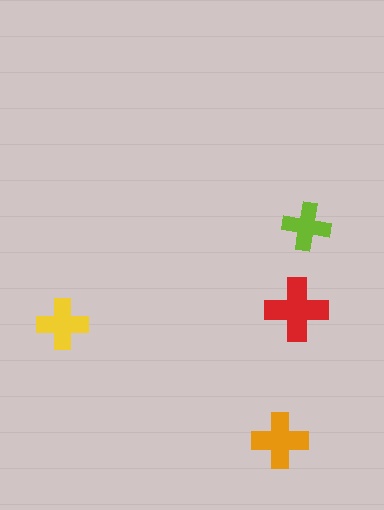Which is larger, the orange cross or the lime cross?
The orange one.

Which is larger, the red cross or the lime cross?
The red one.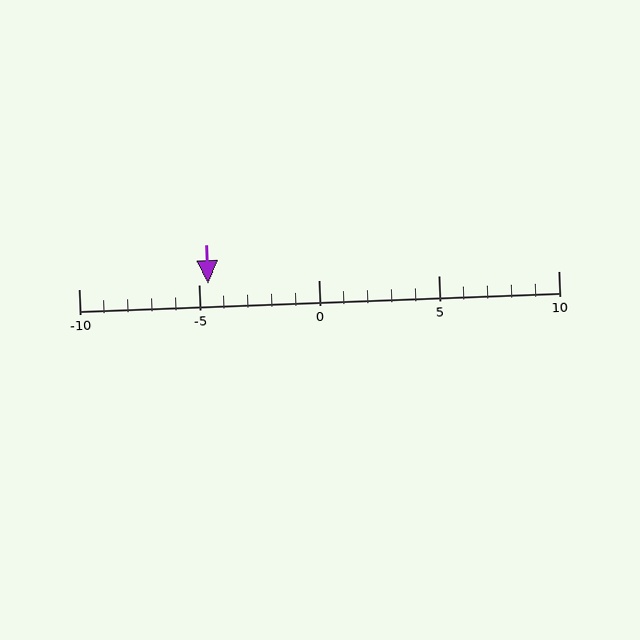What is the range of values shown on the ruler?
The ruler shows values from -10 to 10.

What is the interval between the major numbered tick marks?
The major tick marks are spaced 5 units apart.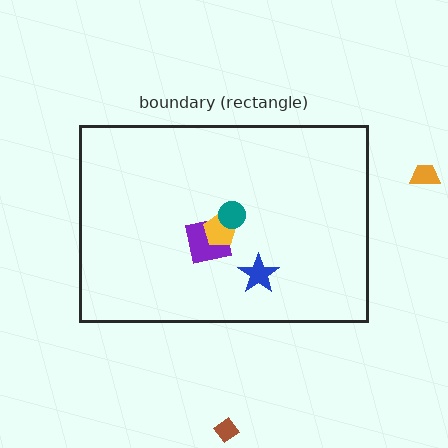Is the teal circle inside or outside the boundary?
Inside.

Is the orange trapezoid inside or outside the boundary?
Outside.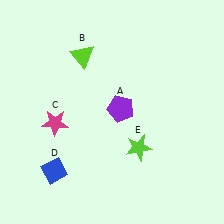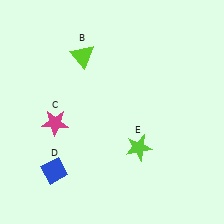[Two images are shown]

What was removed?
The purple pentagon (A) was removed in Image 2.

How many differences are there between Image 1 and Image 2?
There is 1 difference between the two images.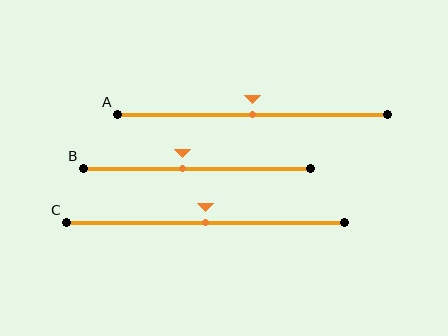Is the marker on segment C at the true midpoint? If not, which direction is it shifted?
Yes, the marker on segment C is at the true midpoint.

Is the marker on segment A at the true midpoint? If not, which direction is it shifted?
Yes, the marker on segment A is at the true midpoint.